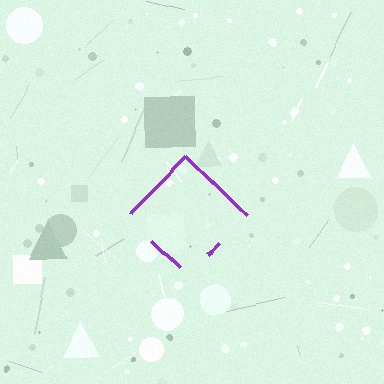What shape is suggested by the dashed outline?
The dashed outline suggests a diamond.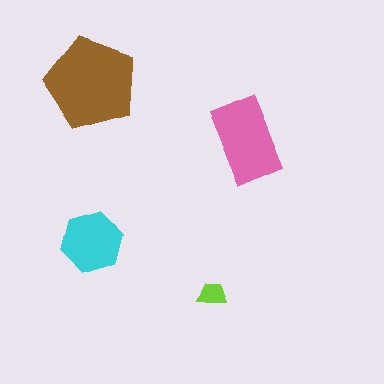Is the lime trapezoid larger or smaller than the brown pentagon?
Smaller.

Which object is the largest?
The brown pentagon.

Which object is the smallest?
The lime trapezoid.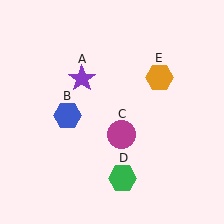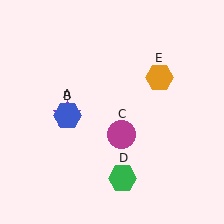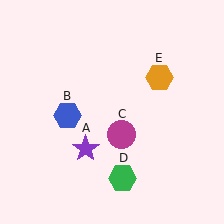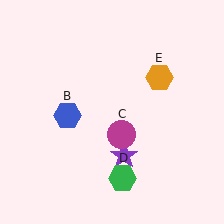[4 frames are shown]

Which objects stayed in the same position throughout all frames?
Blue hexagon (object B) and magenta circle (object C) and green hexagon (object D) and orange hexagon (object E) remained stationary.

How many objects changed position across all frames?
1 object changed position: purple star (object A).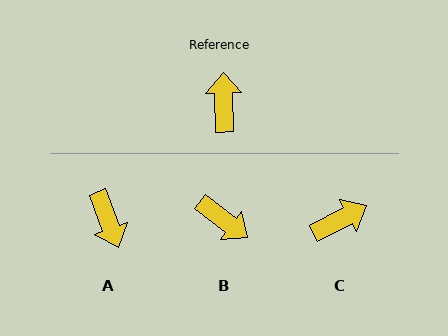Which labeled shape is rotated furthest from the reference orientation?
A, about 161 degrees away.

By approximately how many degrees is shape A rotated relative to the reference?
Approximately 161 degrees clockwise.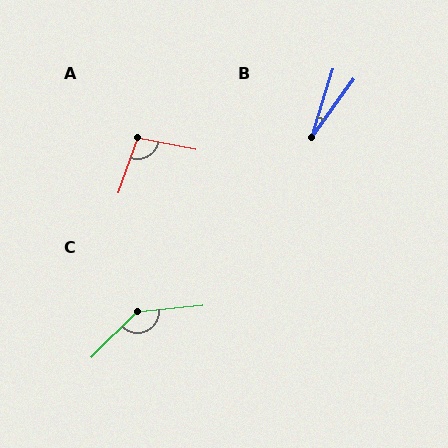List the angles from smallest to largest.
B (19°), A (98°), C (141°).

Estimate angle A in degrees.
Approximately 98 degrees.